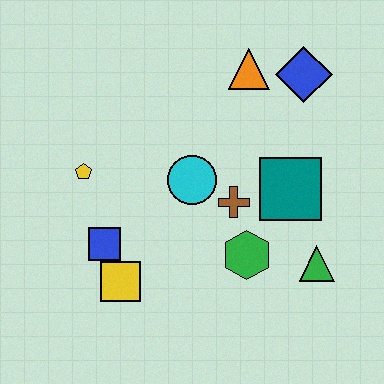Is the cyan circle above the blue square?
Yes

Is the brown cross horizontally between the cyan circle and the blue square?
No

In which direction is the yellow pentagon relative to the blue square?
The yellow pentagon is above the blue square.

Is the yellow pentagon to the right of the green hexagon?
No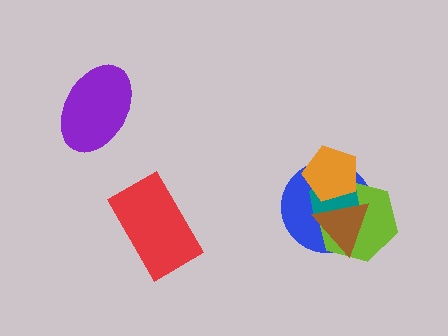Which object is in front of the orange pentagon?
The brown triangle is in front of the orange pentagon.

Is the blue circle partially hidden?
Yes, it is partially covered by another shape.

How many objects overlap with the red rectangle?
0 objects overlap with the red rectangle.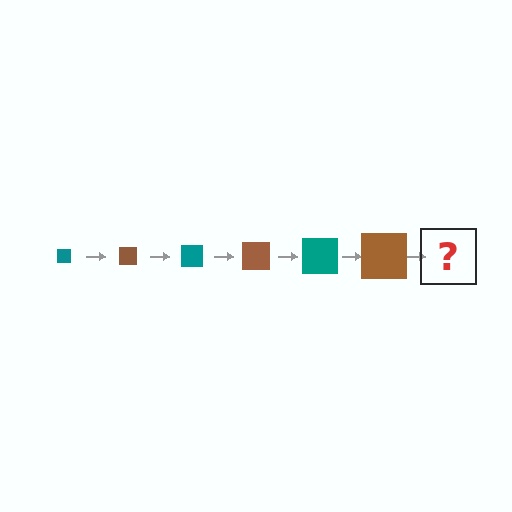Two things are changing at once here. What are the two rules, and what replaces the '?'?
The two rules are that the square grows larger each step and the color cycles through teal and brown. The '?' should be a teal square, larger than the previous one.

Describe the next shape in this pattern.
It should be a teal square, larger than the previous one.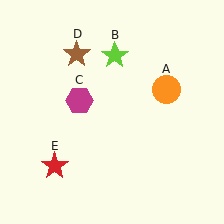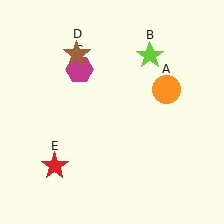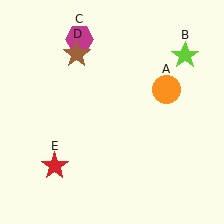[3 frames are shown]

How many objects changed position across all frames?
2 objects changed position: lime star (object B), magenta hexagon (object C).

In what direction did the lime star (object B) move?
The lime star (object B) moved right.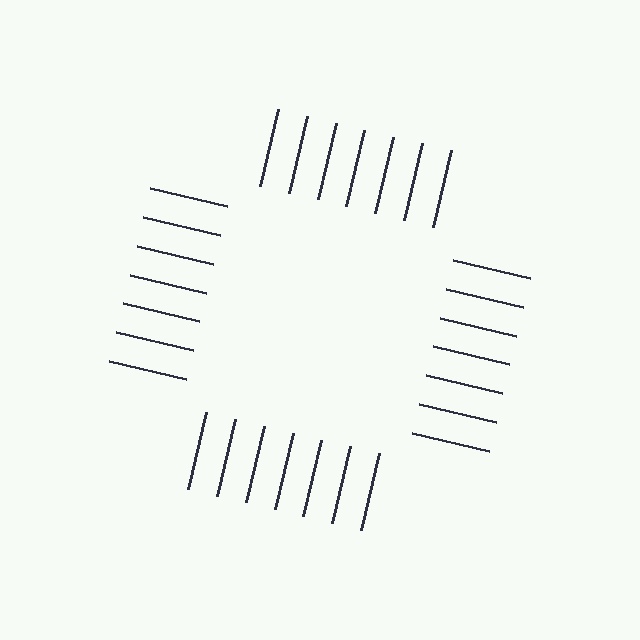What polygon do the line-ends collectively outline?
An illusory square — the line segments terminate on its edges but no continuous stroke is drawn.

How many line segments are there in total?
28 — 7 along each of the 4 edges.